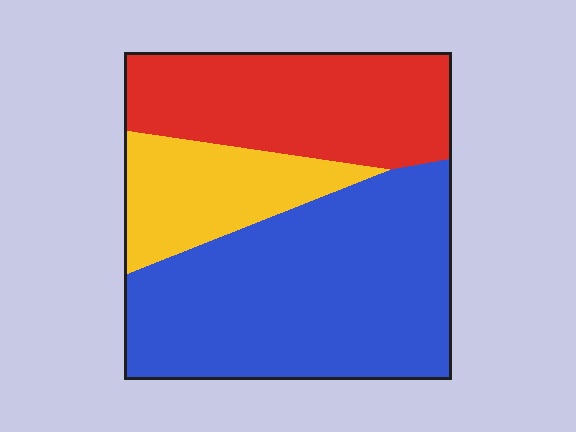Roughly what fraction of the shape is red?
Red covers 31% of the shape.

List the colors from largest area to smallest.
From largest to smallest: blue, red, yellow.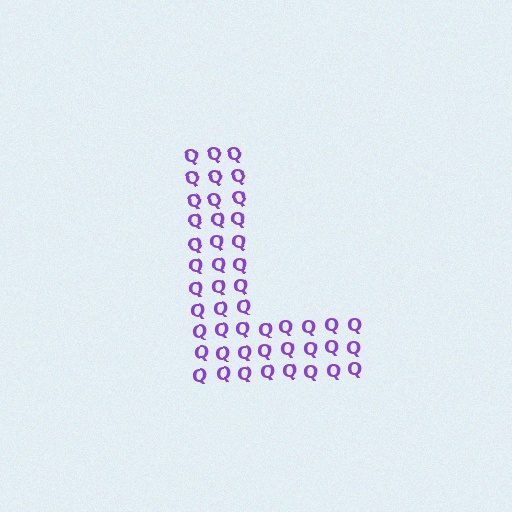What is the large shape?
The large shape is the letter L.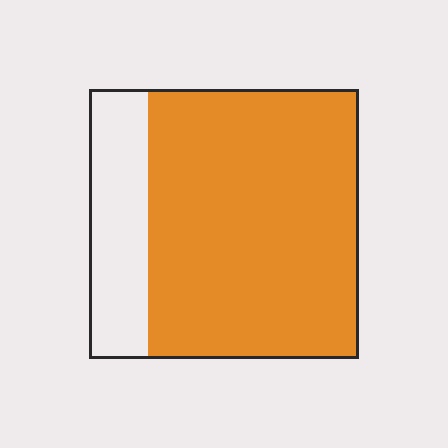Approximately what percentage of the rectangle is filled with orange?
Approximately 80%.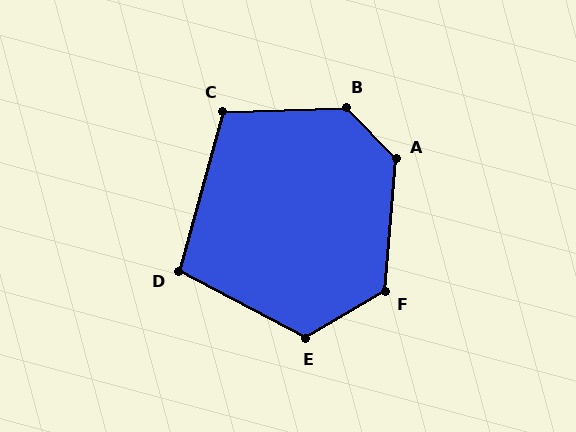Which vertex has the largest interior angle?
B, at approximately 133 degrees.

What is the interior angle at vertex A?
Approximately 130 degrees (obtuse).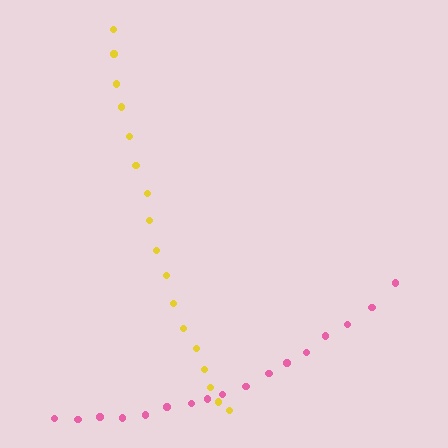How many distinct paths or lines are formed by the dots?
There are 2 distinct paths.